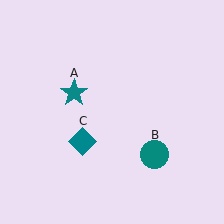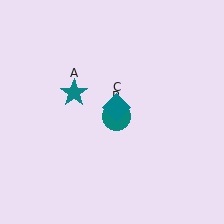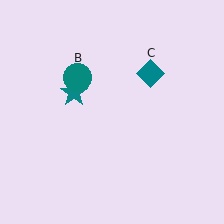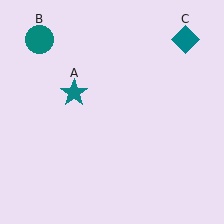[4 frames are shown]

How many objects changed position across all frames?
2 objects changed position: teal circle (object B), teal diamond (object C).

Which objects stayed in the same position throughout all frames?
Teal star (object A) remained stationary.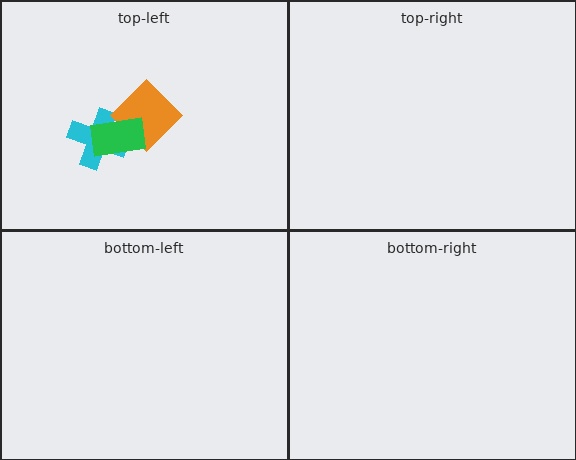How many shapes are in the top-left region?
3.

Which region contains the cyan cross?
The top-left region.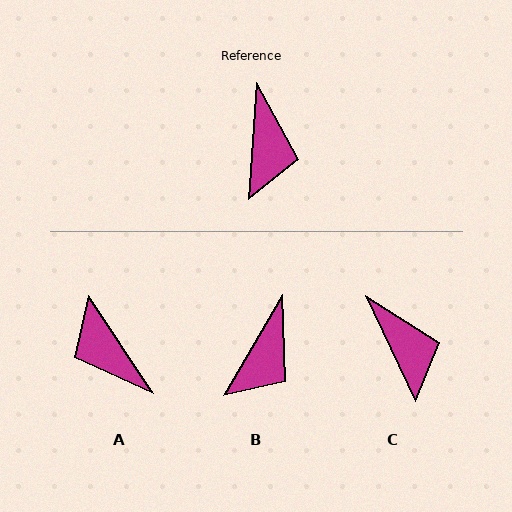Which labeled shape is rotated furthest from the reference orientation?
A, about 143 degrees away.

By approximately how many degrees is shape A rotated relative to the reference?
Approximately 143 degrees clockwise.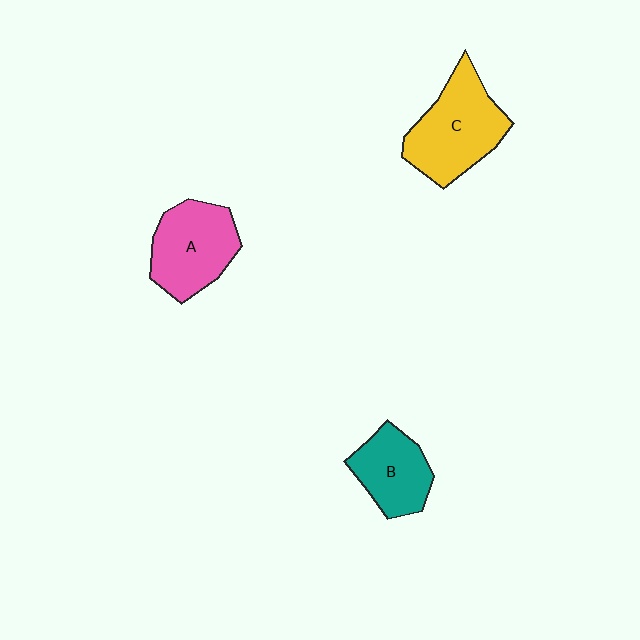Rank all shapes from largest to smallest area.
From largest to smallest: C (yellow), A (pink), B (teal).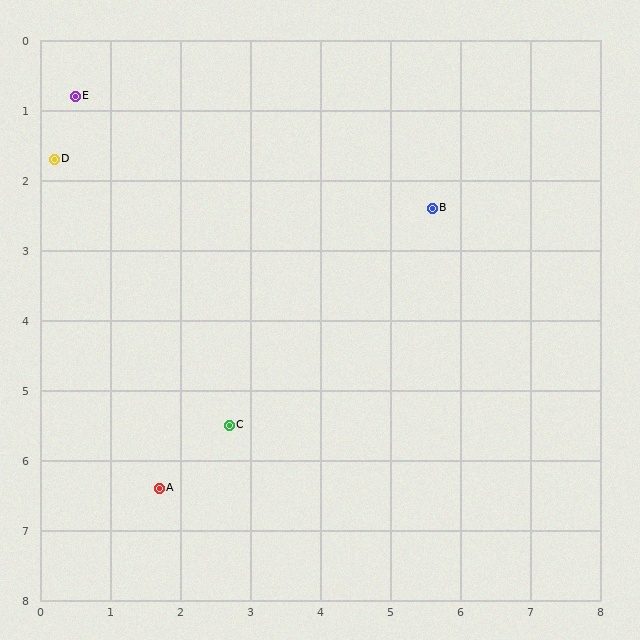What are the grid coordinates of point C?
Point C is at approximately (2.7, 5.5).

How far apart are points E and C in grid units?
Points E and C are about 5.2 grid units apart.